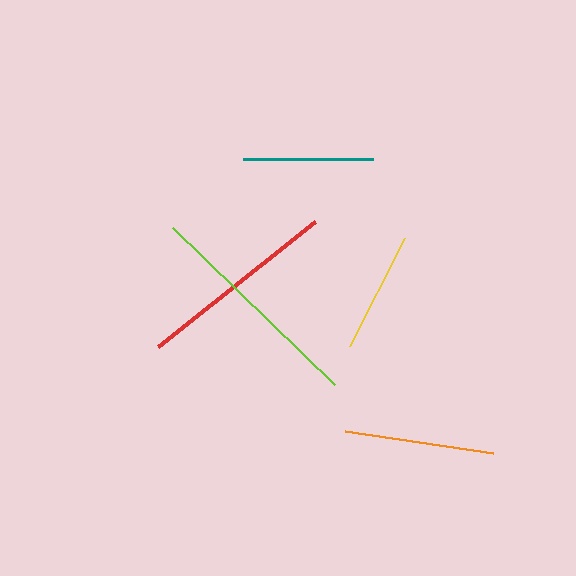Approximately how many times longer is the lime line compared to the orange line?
The lime line is approximately 1.5 times the length of the orange line.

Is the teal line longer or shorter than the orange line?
The orange line is longer than the teal line.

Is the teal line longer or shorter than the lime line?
The lime line is longer than the teal line.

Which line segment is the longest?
The lime line is the longest at approximately 225 pixels.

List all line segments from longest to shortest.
From longest to shortest: lime, red, orange, teal, yellow.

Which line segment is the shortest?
The yellow line is the shortest at approximately 121 pixels.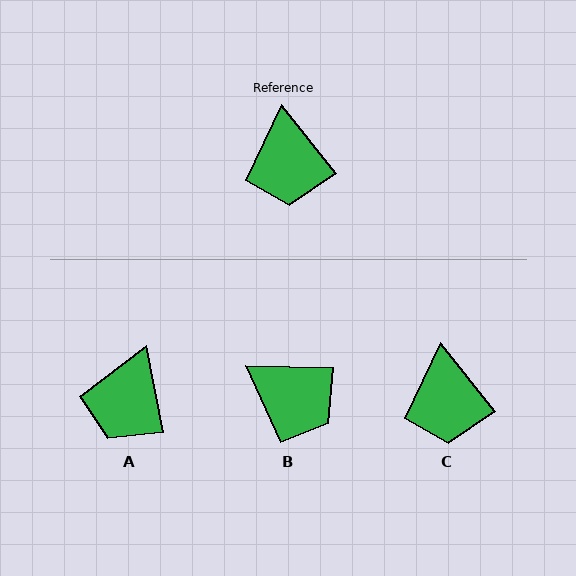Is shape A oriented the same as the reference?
No, it is off by about 28 degrees.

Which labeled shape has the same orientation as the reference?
C.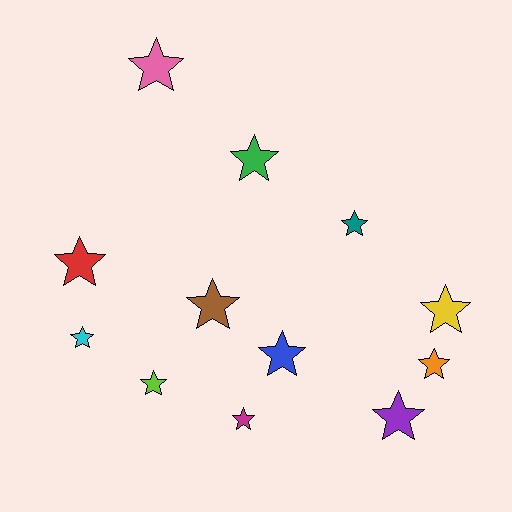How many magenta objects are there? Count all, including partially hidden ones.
There is 1 magenta object.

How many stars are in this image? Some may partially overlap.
There are 12 stars.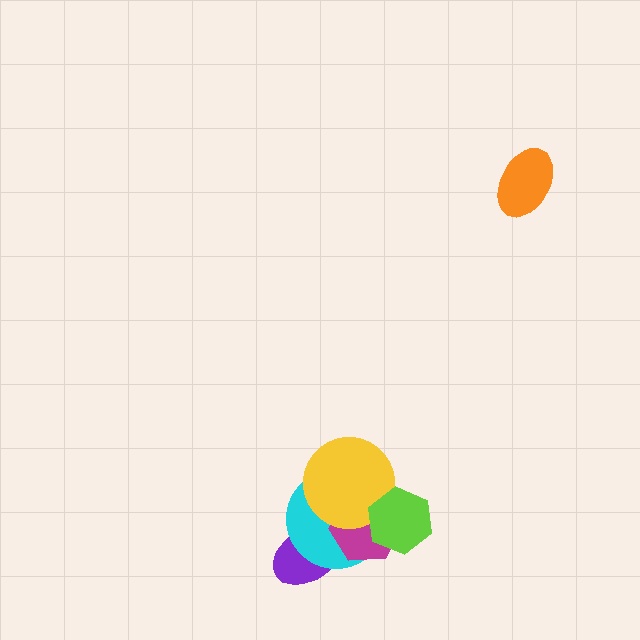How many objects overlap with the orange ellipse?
0 objects overlap with the orange ellipse.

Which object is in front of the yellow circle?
The lime hexagon is in front of the yellow circle.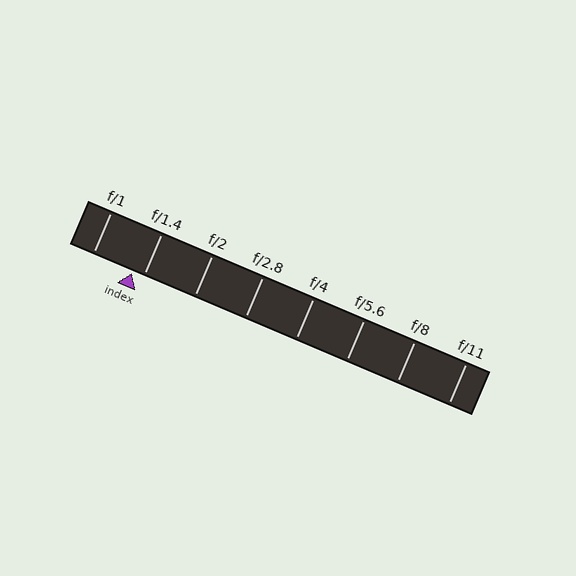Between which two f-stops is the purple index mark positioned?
The index mark is between f/1 and f/1.4.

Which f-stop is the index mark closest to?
The index mark is closest to f/1.4.